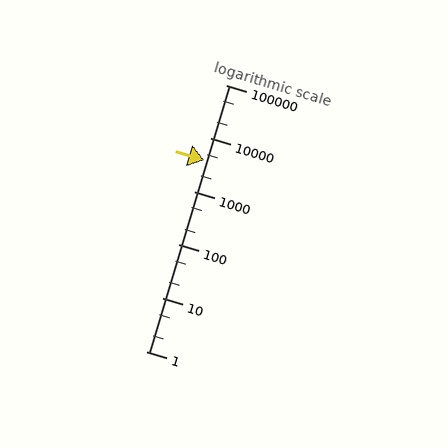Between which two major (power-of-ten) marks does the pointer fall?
The pointer is between 1000 and 10000.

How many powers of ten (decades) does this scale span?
The scale spans 5 decades, from 1 to 100000.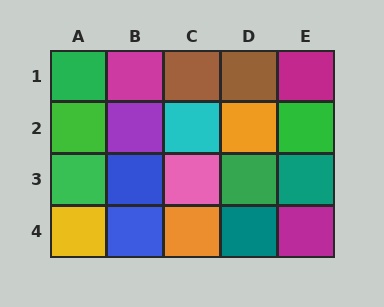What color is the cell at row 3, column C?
Pink.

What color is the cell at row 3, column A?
Green.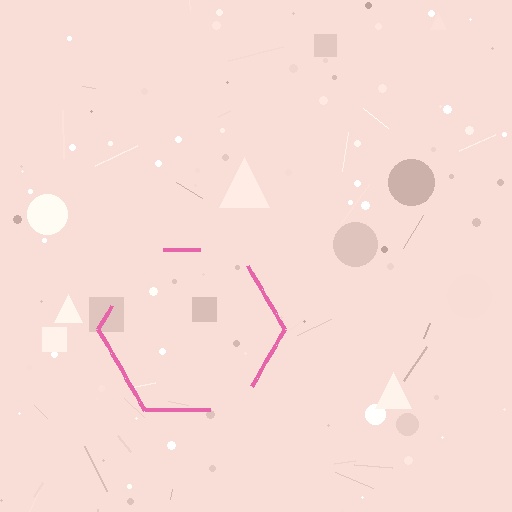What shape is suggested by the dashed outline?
The dashed outline suggests a hexagon.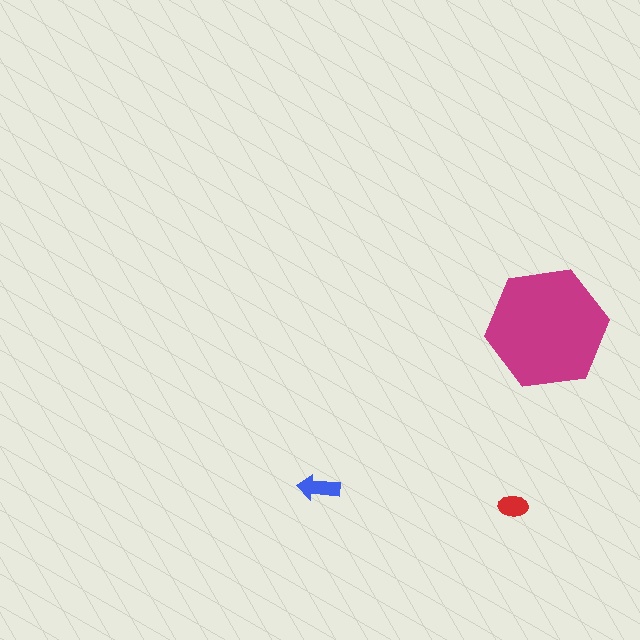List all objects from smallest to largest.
The red ellipse, the blue arrow, the magenta hexagon.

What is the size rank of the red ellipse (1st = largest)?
3rd.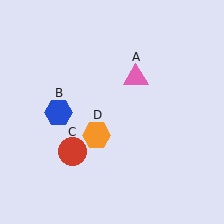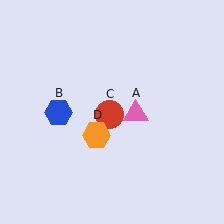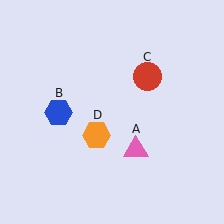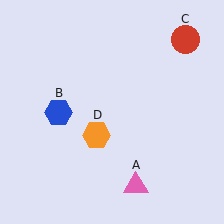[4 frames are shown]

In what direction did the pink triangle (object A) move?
The pink triangle (object A) moved down.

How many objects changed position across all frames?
2 objects changed position: pink triangle (object A), red circle (object C).